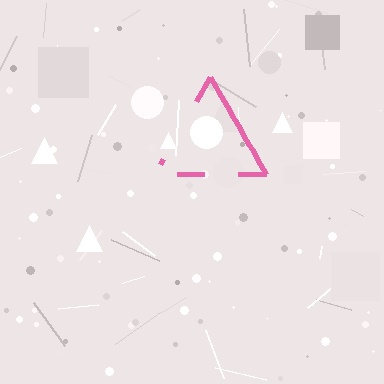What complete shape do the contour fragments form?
The contour fragments form a triangle.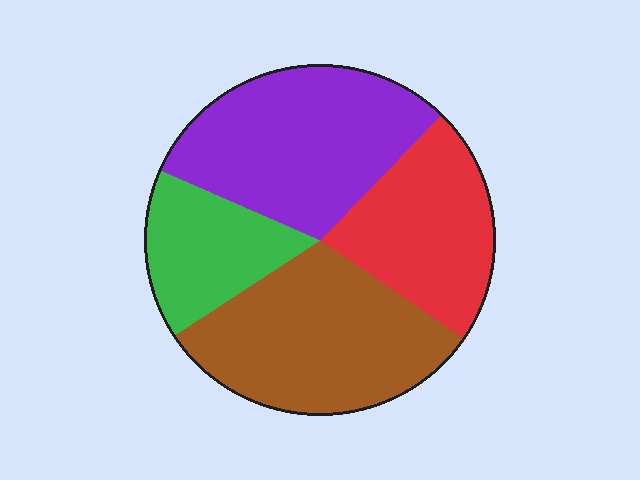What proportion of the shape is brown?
Brown takes up about one third (1/3) of the shape.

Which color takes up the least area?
Green, at roughly 15%.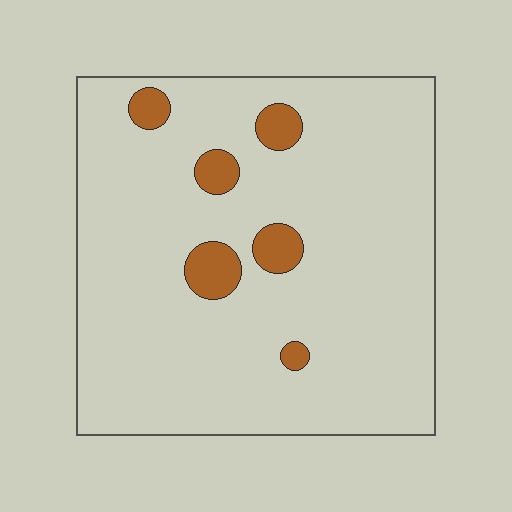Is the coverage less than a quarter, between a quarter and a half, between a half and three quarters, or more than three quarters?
Less than a quarter.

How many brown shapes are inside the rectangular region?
6.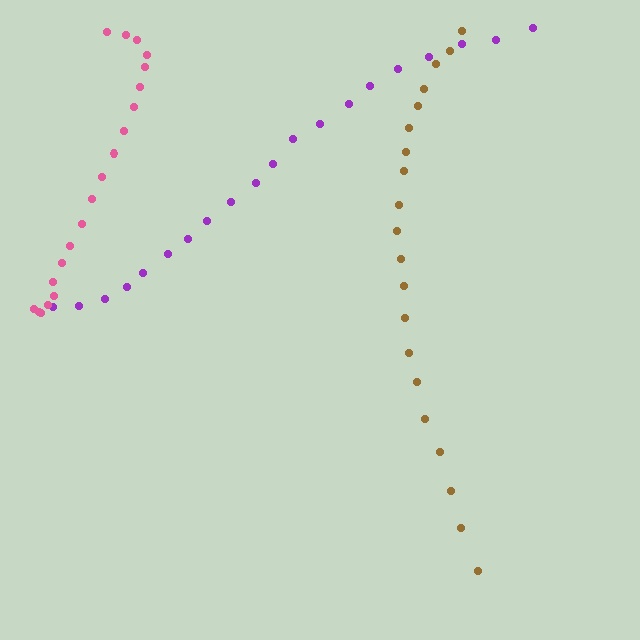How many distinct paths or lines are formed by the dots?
There are 3 distinct paths.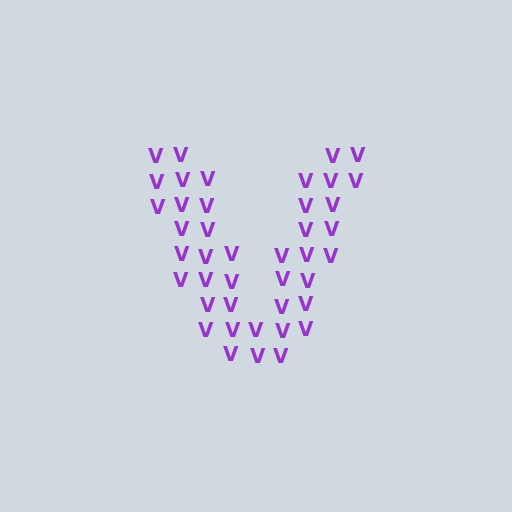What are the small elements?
The small elements are letter V's.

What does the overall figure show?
The overall figure shows the letter V.